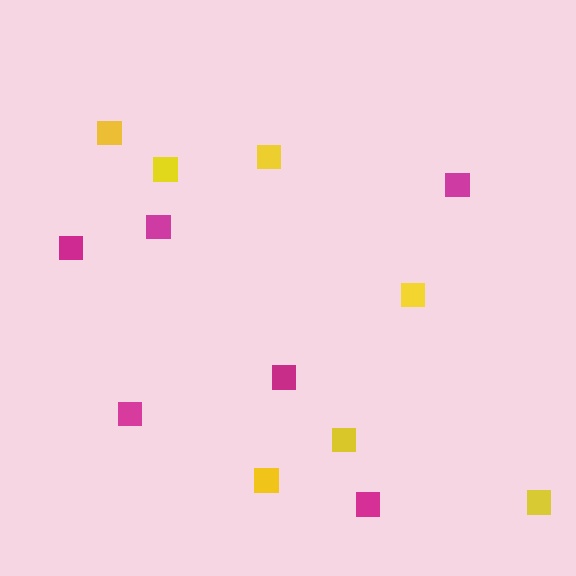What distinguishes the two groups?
There are 2 groups: one group of yellow squares (7) and one group of magenta squares (6).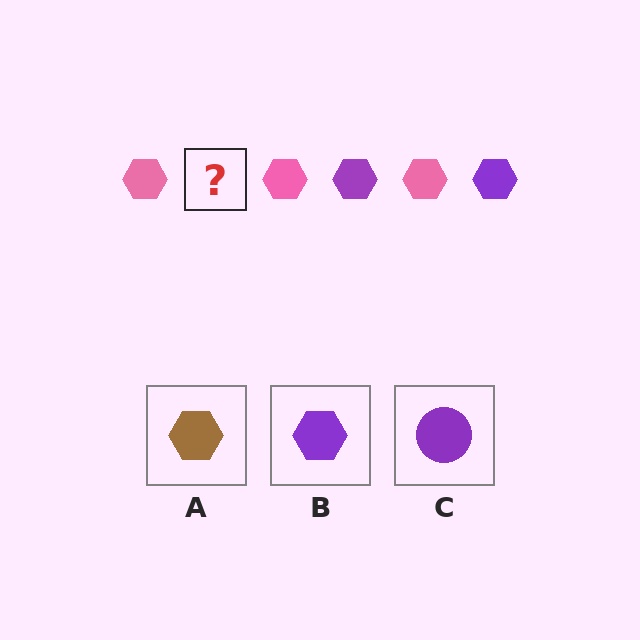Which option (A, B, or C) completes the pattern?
B.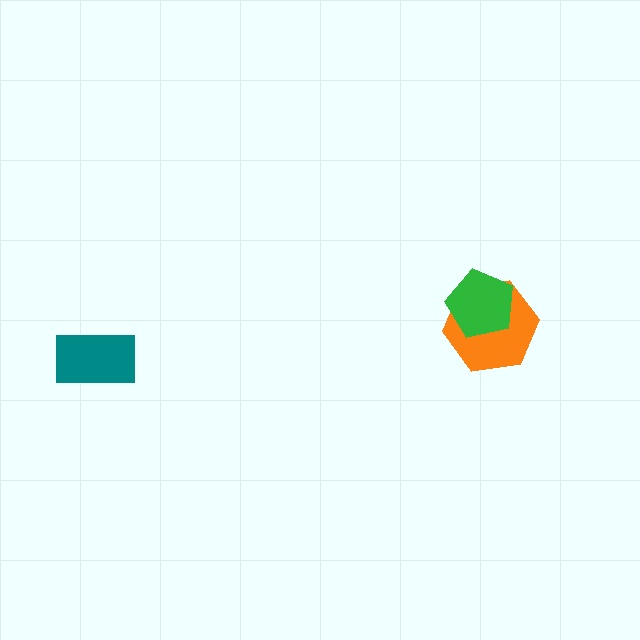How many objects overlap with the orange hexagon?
1 object overlaps with the orange hexagon.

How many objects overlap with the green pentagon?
1 object overlaps with the green pentagon.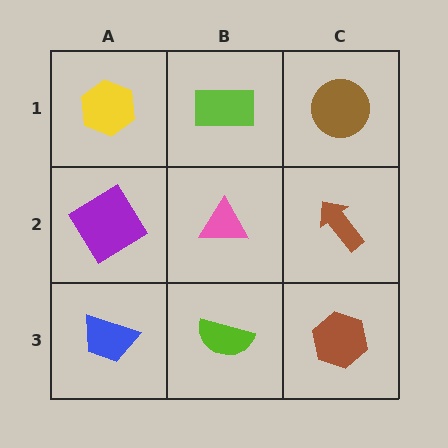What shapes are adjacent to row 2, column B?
A lime rectangle (row 1, column B), a lime semicircle (row 3, column B), a purple diamond (row 2, column A), a brown arrow (row 2, column C).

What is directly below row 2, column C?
A brown hexagon.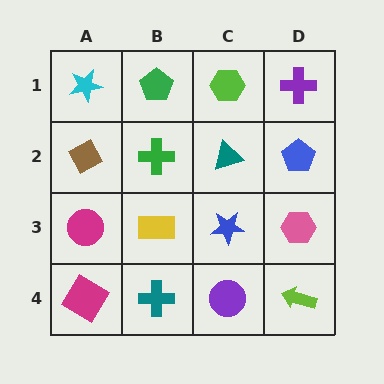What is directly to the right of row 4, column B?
A purple circle.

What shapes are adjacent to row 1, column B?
A green cross (row 2, column B), a cyan star (row 1, column A), a lime hexagon (row 1, column C).